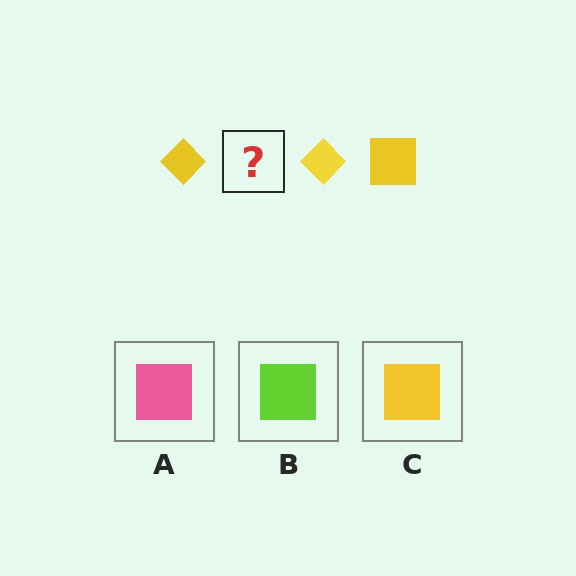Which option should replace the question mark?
Option C.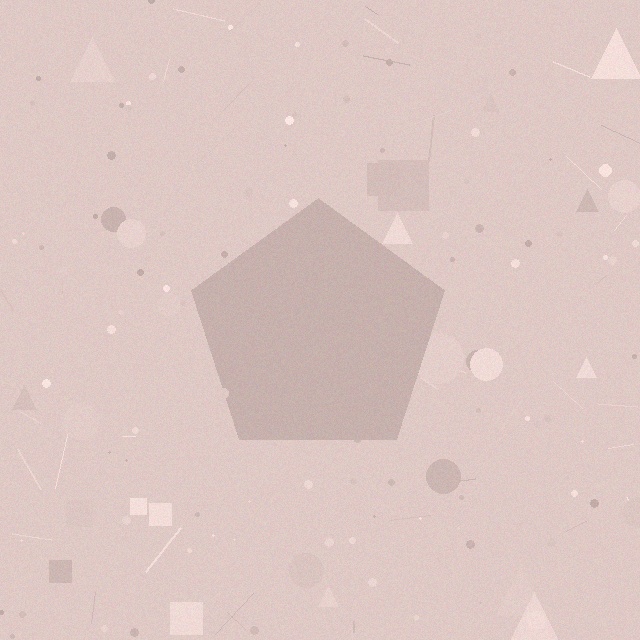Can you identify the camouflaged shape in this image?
The camouflaged shape is a pentagon.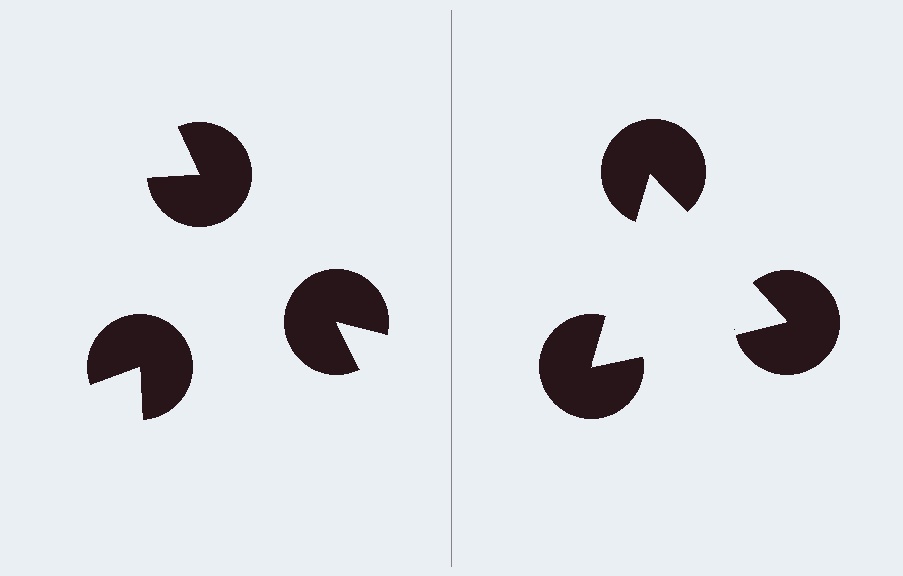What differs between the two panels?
The pac-man discs are positioned identically on both sides; only the wedge orientations differ. On the right they align to a triangle; on the left they are misaligned.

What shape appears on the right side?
An illusory triangle.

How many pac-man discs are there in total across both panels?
6 — 3 on each side.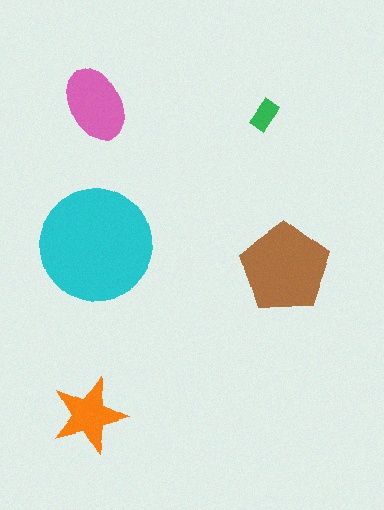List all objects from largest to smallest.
The cyan circle, the brown pentagon, the pink ellipse, the orange star, the green rectangle.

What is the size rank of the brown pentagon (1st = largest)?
2nd.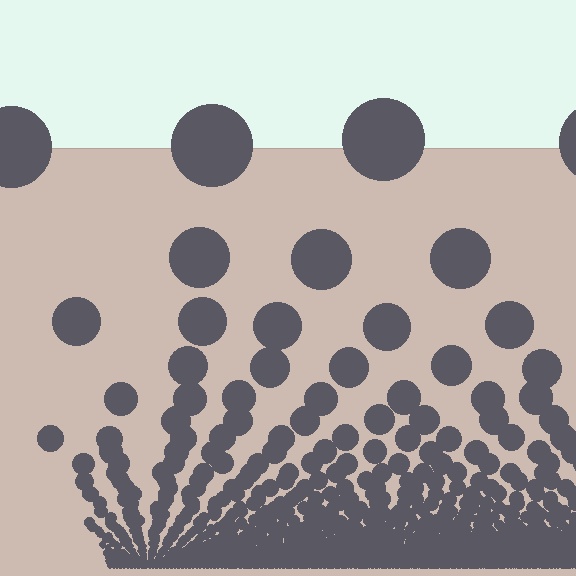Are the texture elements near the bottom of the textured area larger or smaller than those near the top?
Smaller. The gradient is inverted — elements near the bottom are smaller and denser.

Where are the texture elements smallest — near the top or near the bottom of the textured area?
Near the bottom.